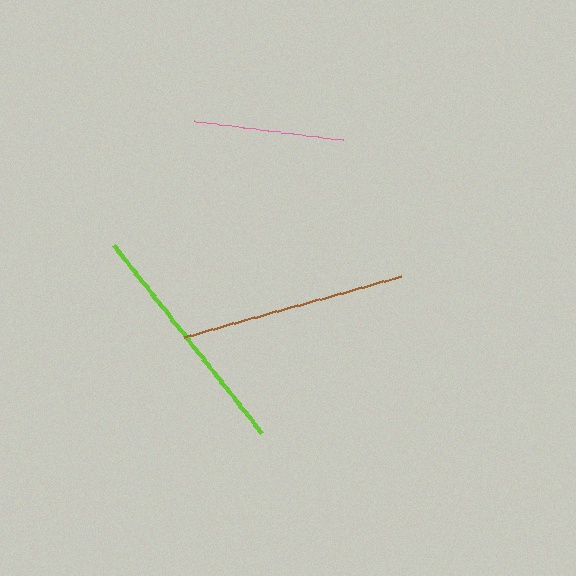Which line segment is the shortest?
The pink line is the shortest at approximately 150 pixels.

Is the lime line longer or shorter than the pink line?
The lime line is longer than the pink line.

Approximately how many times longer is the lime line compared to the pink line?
The lime line is approximately 1.6 times the length of the pink line.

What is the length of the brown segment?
The brown segment is approximately 226 pixels long.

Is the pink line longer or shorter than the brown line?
The brown line is longer than the pink line.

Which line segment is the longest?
The lime line is the longest at approximately 239 pixels.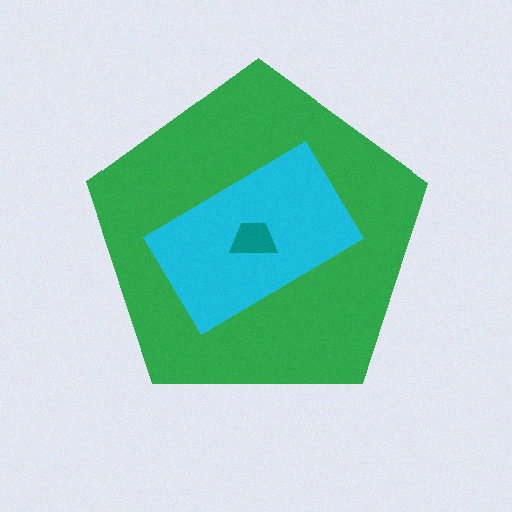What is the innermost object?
The teal trapezoid.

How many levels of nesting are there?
3.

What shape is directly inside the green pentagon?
The cyan rectangle.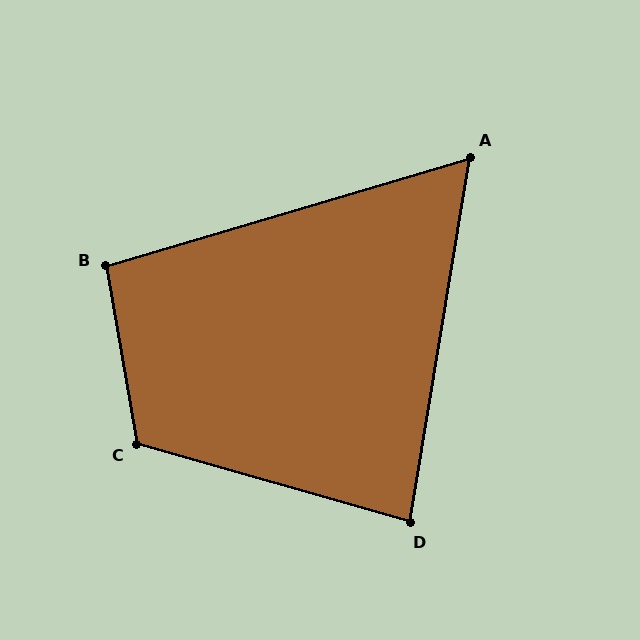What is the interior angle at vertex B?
Approximately 97 degrees (obtuse).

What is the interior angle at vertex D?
Approximately 83 degrees (acute).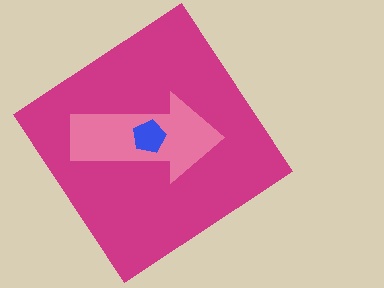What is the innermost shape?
The blue pentagon.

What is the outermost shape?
The magenta diamond.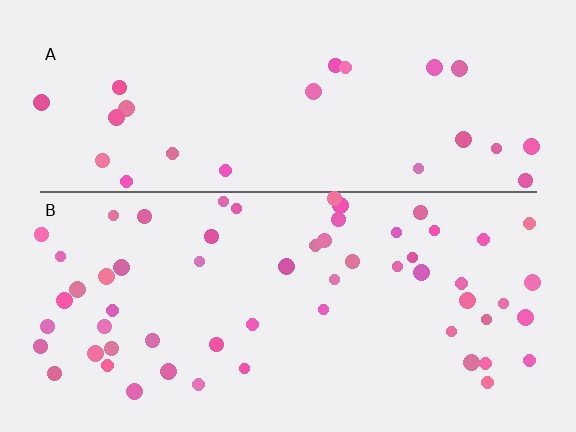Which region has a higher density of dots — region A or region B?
B (the bottom).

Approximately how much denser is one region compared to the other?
Approximately 2.3× — region B over region A.